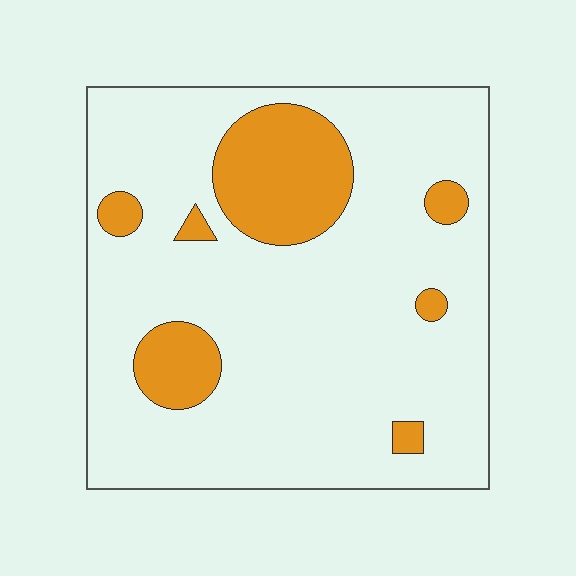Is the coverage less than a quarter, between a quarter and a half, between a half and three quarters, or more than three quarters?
Less than a quarter.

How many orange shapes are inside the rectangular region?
7.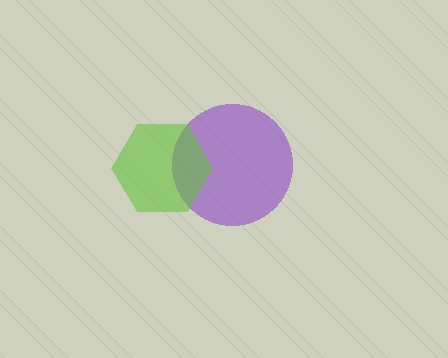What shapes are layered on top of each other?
The layered shapes are: a purple circle, a lime hexagon.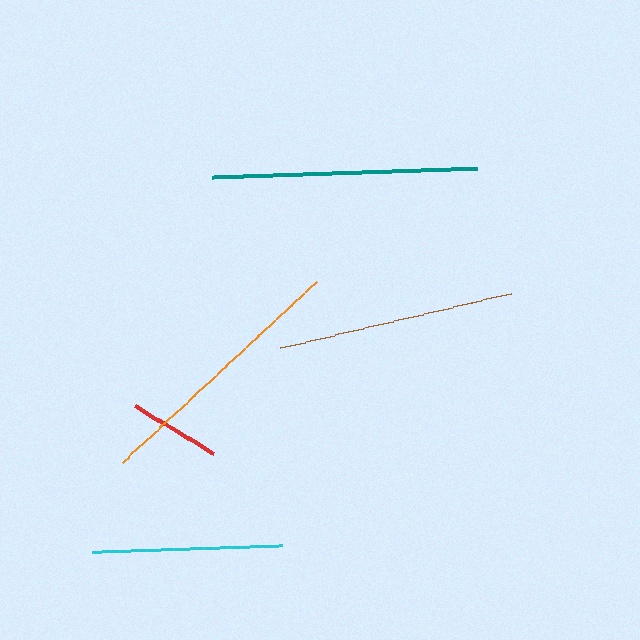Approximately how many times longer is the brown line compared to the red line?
The brown line is approximately 2.6 times the length of the red line.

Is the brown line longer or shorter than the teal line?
The teal line is longer than the brown line.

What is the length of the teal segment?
The teal segment is approximately 265 pixels long.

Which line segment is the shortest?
The red line is the shortest at approximately 92 pixels.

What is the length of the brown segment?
The brown segment is approximately 238 pixels long.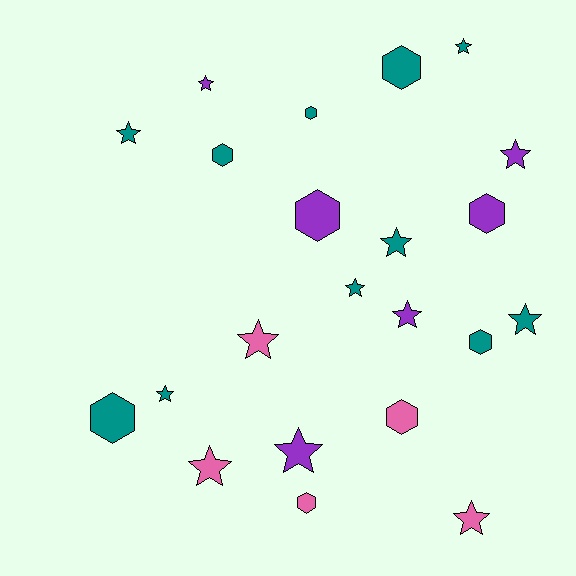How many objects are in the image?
There are 22 objects.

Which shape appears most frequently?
Star, with 13 objects.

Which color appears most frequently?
Teal, with 11 objects.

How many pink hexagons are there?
There are 2 pink hexagons.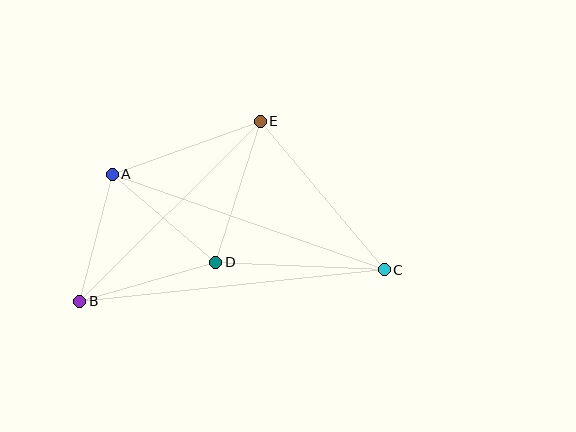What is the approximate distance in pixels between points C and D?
The distance between C and D is approximately 169 pixels.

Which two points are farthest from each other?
Points B and C are farthest from each other.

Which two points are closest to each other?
Points A and B are closest to each other.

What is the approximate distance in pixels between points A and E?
The distance between A and E is approximately 157 pixels.